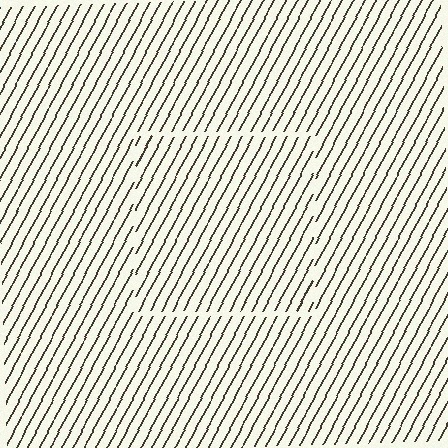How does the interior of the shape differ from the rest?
The interior of the shape contains the same grating, shifted by half a period — the contour is defined by the phase discontinuity where line-ends from the inner and outer gratings abut.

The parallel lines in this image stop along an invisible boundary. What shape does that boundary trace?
An illusory square. The interior of the shape contains the same grating, shifted by half a period — the contour is defined by the phase discontinuity where line-ends from the inner and outer gratings abut.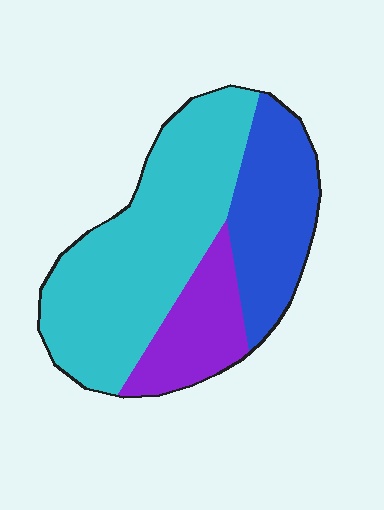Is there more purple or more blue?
Blue.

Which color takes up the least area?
Purple, at roughly 20%.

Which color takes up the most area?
Cyan, at roughly 55%.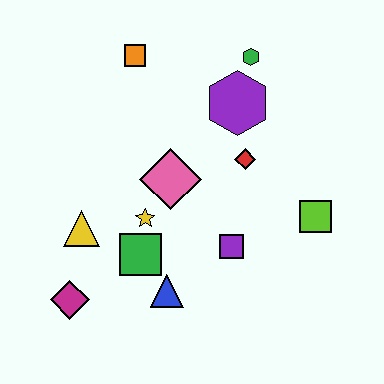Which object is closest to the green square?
The yellow star is closest to the green square.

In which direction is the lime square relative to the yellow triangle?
The lime square is to the right of the yellow triangle.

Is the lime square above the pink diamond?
No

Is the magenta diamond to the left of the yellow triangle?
Yes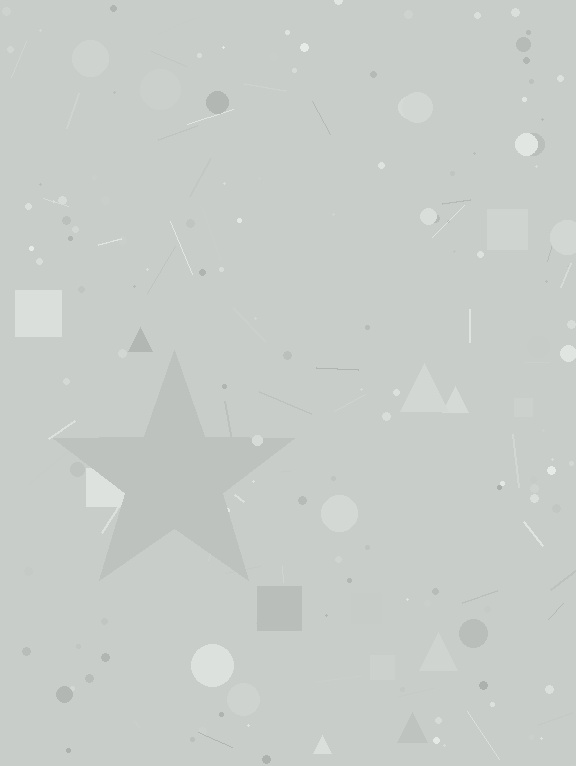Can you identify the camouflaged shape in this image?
The camouflaged shape is a star.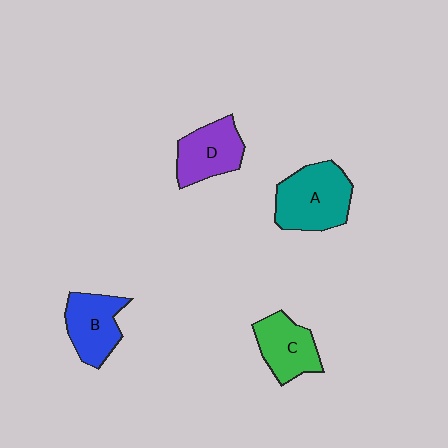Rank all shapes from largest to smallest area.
From largest to smallest: A (teal), D (purple), B (blue), C (green).